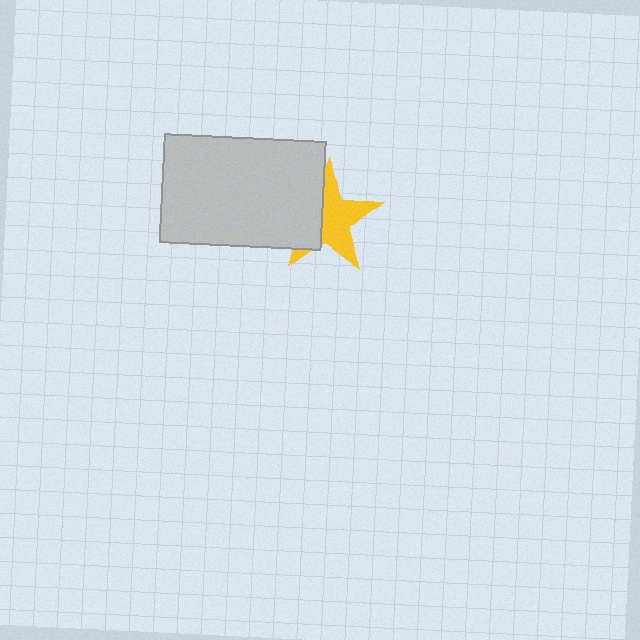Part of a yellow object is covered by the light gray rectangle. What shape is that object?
It is a star.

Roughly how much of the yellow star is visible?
About half of it is visible (roughly 61%).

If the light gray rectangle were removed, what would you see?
You would see the complete yellow star.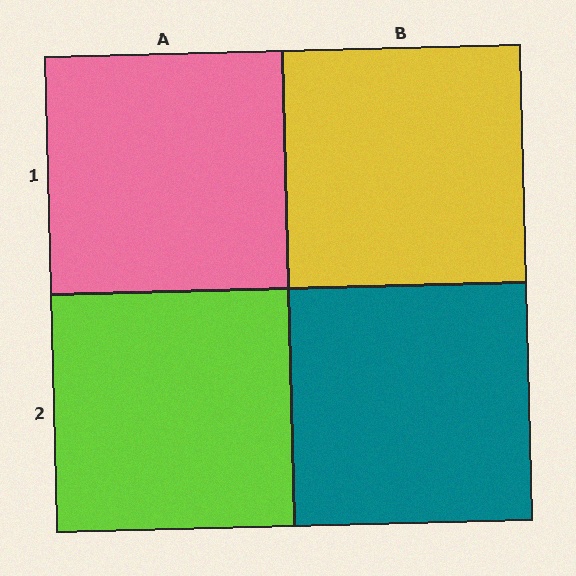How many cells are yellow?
1 cell is yellow.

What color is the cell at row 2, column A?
Lime.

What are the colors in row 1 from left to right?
Pink, yellow.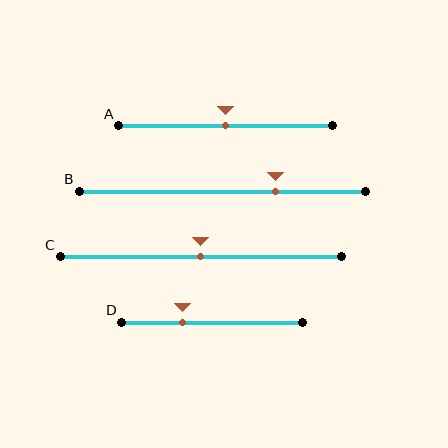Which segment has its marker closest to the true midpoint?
Segment A has its marker closest to the true midpoint.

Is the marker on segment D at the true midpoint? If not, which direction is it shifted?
No, the marker on segment D is shifted to the left by about 16% of the segment length.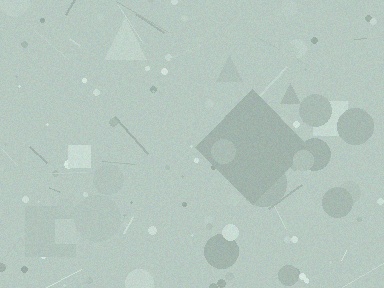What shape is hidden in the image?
A diamond is hidden in the image.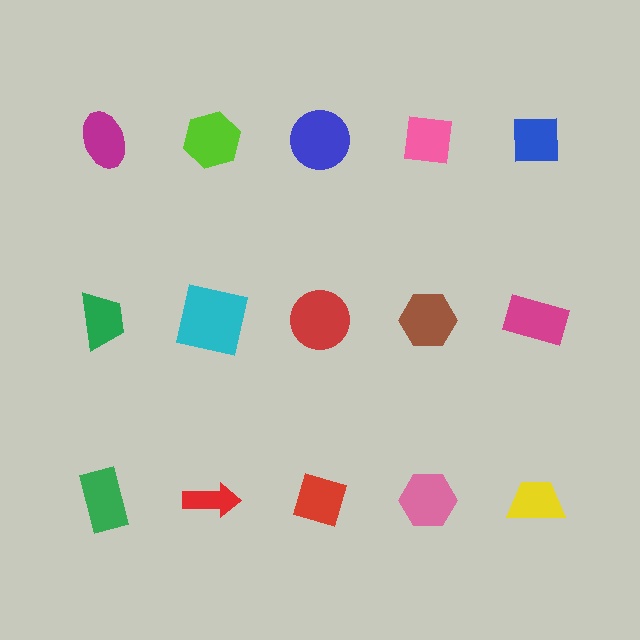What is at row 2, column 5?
A magenta rectangle.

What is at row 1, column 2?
A lime hexagon.